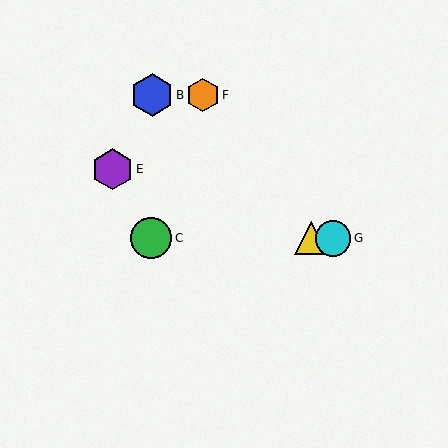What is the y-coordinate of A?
Object A is at y≈238.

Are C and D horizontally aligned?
Yes, both are at y≈238.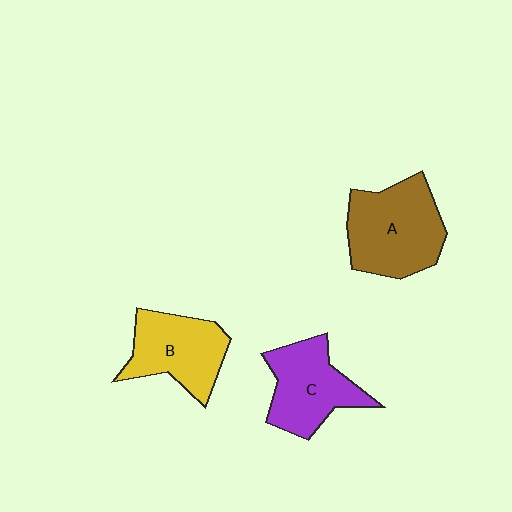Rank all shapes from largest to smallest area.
From largest to smallest: A (brown), C (purple), B (yellow).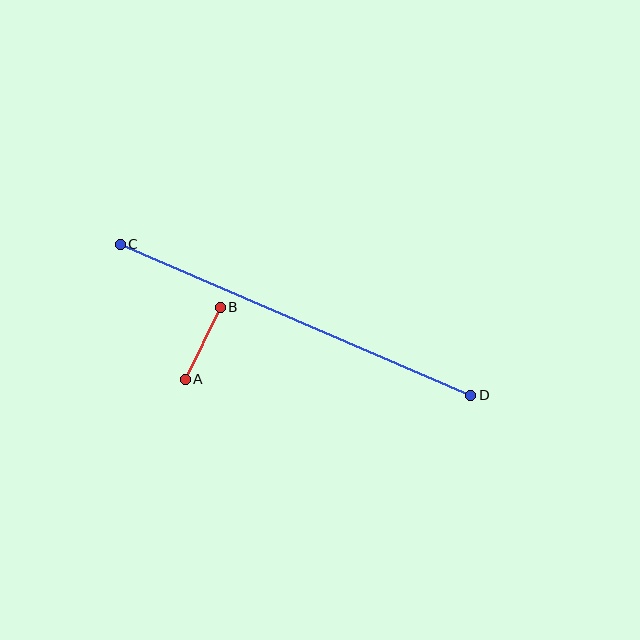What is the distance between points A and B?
The distance is approximately 80 pixels.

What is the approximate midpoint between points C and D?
The midpoint is at approximately (296, 320) pixels.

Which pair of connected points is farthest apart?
Points C and D are farthest apart.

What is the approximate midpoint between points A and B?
The midpoint is at approximately (203, 343) pixels.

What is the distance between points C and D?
The distance is approximately 382 pixels.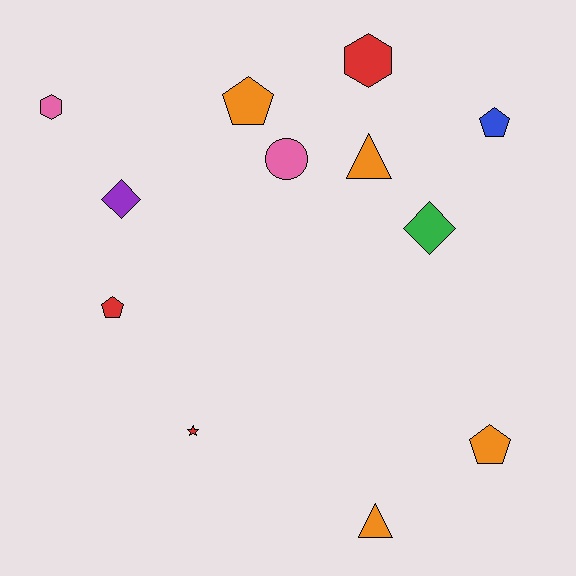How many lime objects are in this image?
There are no lime objects.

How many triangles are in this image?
There are 2 triangles.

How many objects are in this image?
There are 12 objects.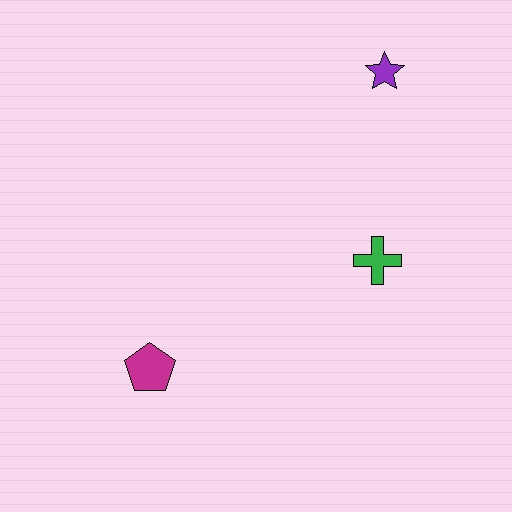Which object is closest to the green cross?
The purple star is closest to the green cross.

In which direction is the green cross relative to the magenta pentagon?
The green cross is to the right of the magenta pentagon.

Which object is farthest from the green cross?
The magenta pentagon is farthest from the green cross.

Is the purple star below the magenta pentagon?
No